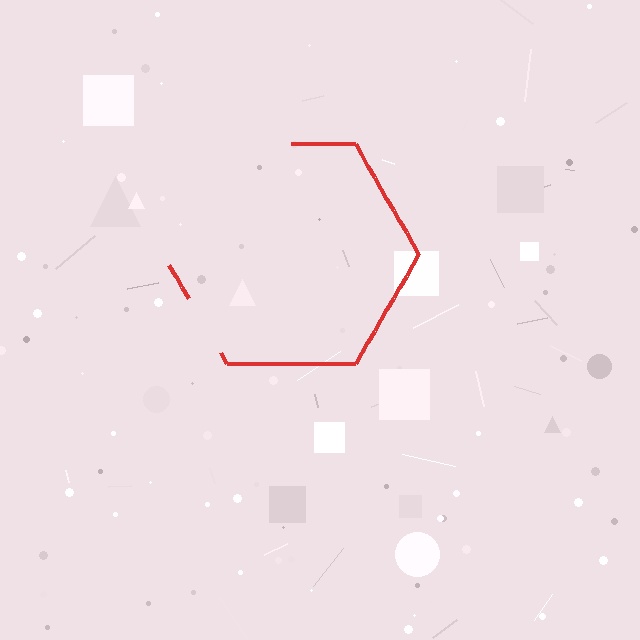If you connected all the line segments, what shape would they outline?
They would outline a hexagon.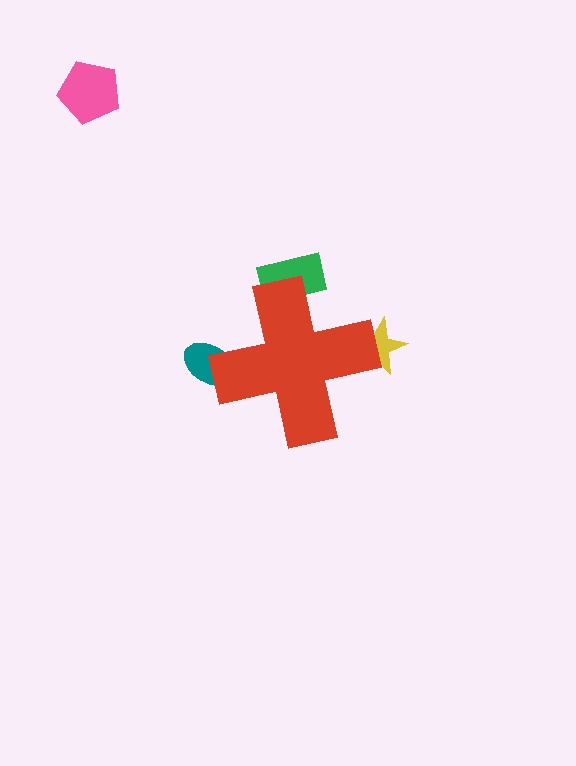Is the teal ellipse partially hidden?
Yes, the teal ellipse is partially hidden behind the red cross.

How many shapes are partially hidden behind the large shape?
3 shapes are partially hidden.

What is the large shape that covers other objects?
A red cross.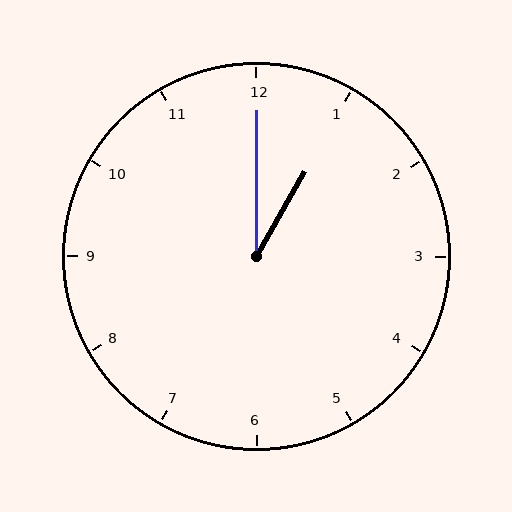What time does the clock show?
1:00.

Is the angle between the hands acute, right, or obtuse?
It is acute.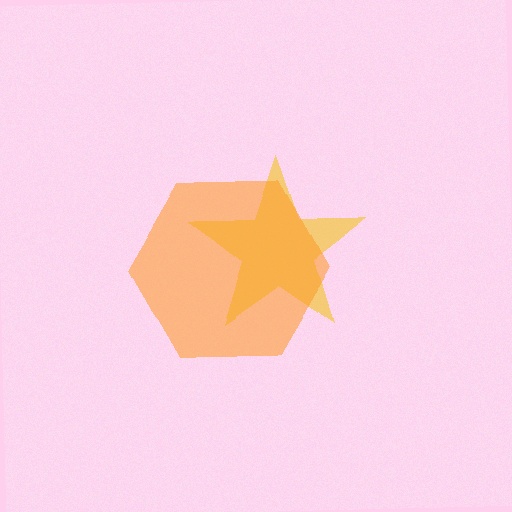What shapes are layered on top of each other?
The layered shapes are: a yellow star, an orange hexagon.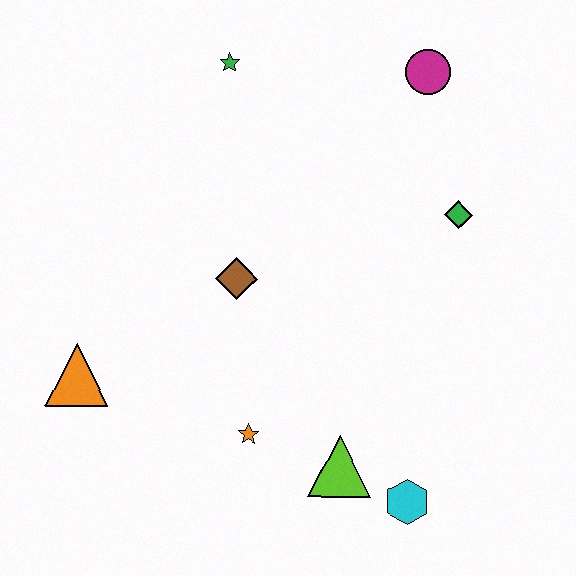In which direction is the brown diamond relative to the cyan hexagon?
The brown diamond is above the cyan hexagon.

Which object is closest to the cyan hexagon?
The lime triangle is closest to the cyan hexagon.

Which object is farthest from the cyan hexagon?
The green star is farthest from the cyan hexagon.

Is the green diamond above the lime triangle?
Yes